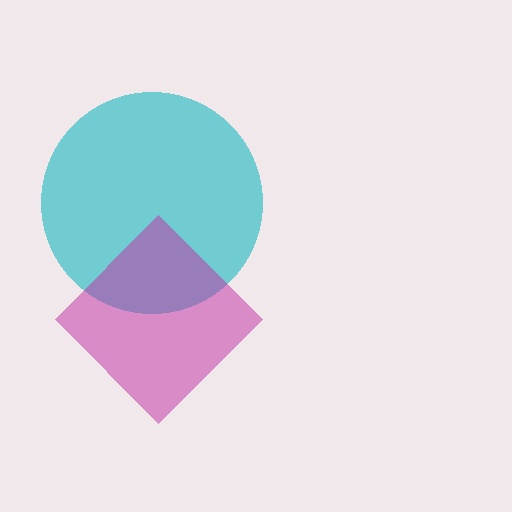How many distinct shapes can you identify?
There are 2 distinct shapes: a cyan circle, a magenta diamond.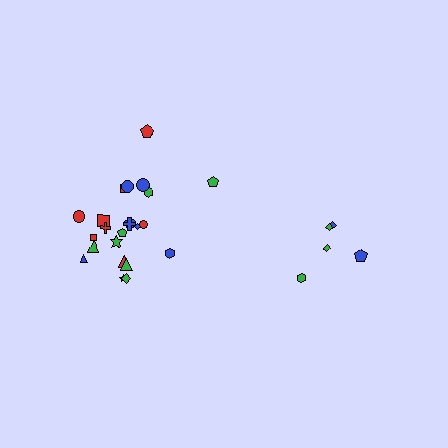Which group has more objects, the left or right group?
The left group.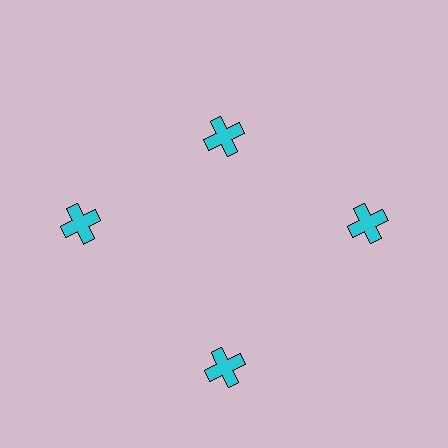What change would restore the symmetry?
The symmetry would be restored by moving it outward, back onto the ring so that all 4 crosses sit at equal angles and equal distance from the center.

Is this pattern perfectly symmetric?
No. The 4 cyan crosses are arranged in a ring, but one element near the 12 o'clock position is pulled inward toward the center, breaking the 4-fold rotational symmetry.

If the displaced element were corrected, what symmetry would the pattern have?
It would have 4-fold rotational symmetry — the pattern would map onto itself every 90 degrees.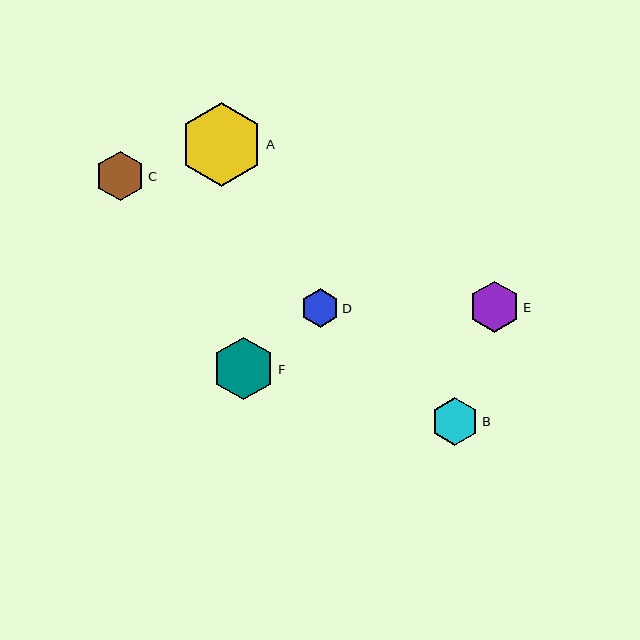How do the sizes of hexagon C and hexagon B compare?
Hexagon C and hexagon B are approximately the same size.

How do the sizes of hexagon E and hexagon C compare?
Hexagon E and hexagon C are approximately the same size.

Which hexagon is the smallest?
Hexagon D is the smallest with a size of approximately 39 pixels.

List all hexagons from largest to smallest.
From largest to smallest: A, F, E, C, B, D.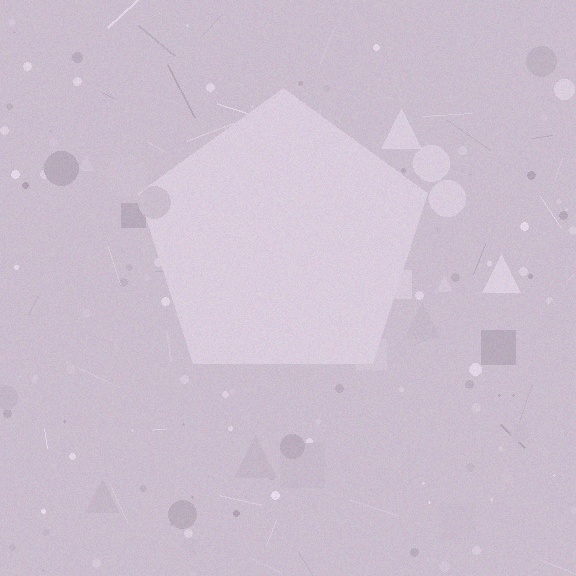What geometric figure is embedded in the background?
A pentagon is embedded in the background.